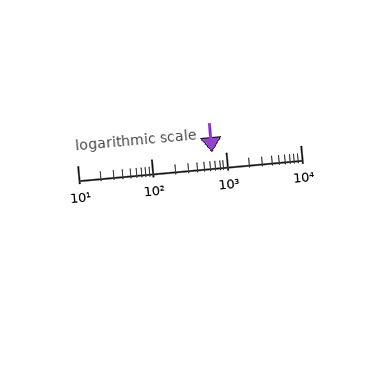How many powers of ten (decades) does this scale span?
The scale spans 3 decades, from 10 to 10000.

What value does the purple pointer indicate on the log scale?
The pointer indicates approximately 650.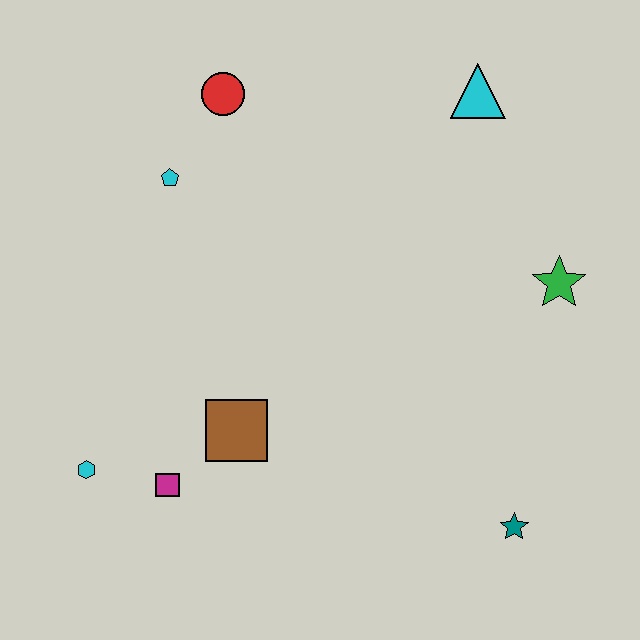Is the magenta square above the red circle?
No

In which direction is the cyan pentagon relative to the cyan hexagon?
The cyan pentagon is above the cyan hexagon.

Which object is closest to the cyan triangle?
The green star is closest to the cyan triangle.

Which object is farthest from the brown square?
The cyan triangle is farthest from the brown square.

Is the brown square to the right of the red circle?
Yes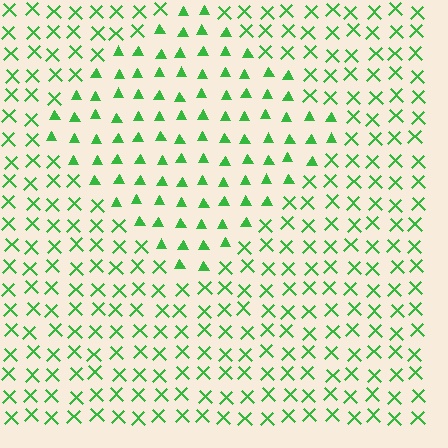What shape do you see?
I see a diamond.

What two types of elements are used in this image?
The image uses triangles inside the diamond region and X marks outside it.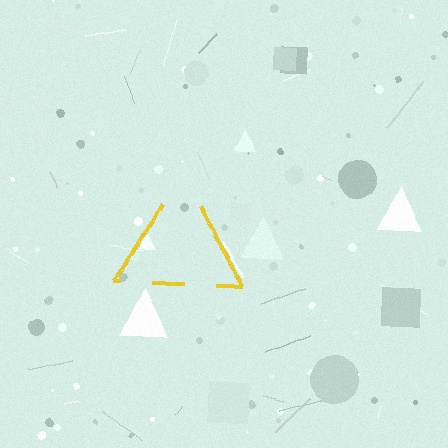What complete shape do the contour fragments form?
The contour fragments form a triangle.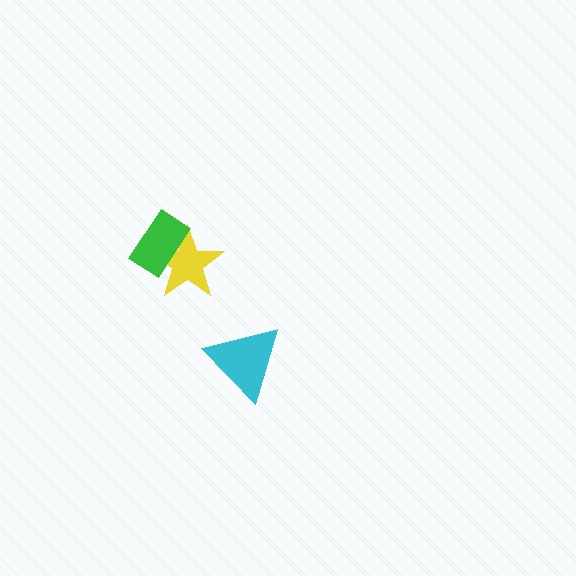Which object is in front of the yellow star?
The green rectangle is in front of the yellow star.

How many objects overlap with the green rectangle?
1 object overlaps with the green rectangle.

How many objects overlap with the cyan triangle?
0 objects overlap with the cyan triangle.